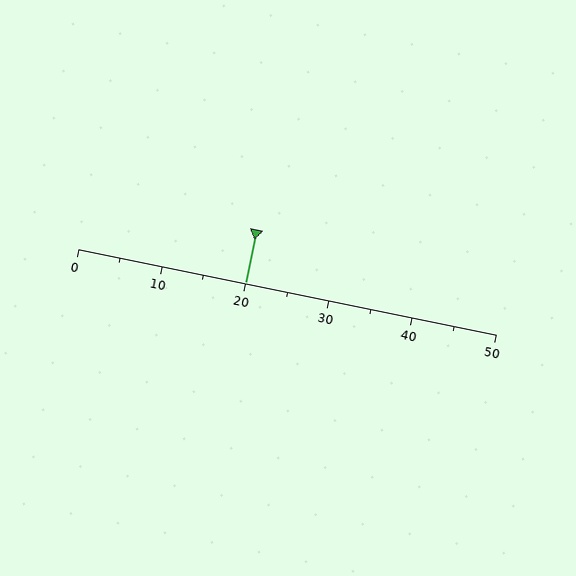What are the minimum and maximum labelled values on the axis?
The axis runs from 0 to 50.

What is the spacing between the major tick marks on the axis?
The major ticks are spaced 10 apart.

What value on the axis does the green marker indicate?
The marker indicates approximately 20.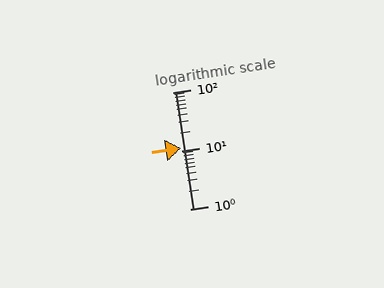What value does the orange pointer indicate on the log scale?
The pointer indicates approximately 11.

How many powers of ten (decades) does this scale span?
The scale spans 2 decades, from 1 to 100.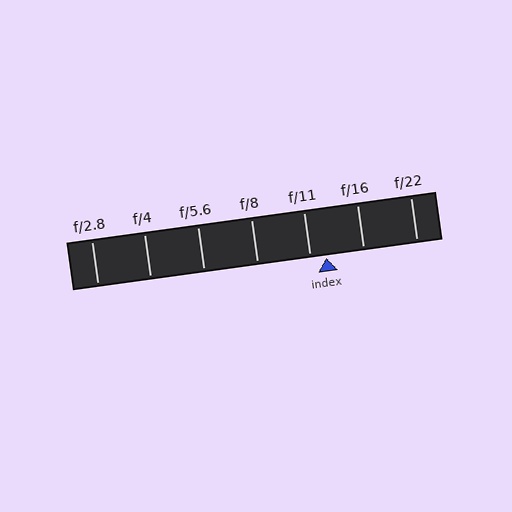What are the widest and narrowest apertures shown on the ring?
The widest aperture shown is f/2.8 and the narrowest is f/22.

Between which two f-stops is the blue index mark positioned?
The index mark is between f/11 and f/16.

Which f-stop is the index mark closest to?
The index mark is closest to f/11.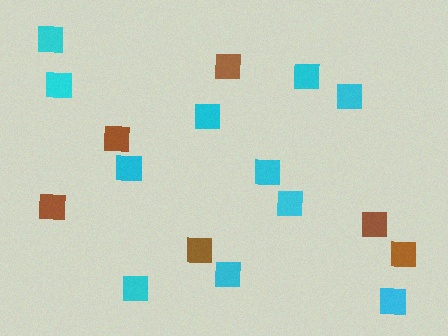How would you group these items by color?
There are 2 groups: one group of cyan squares (11) and one group of brown squares (6).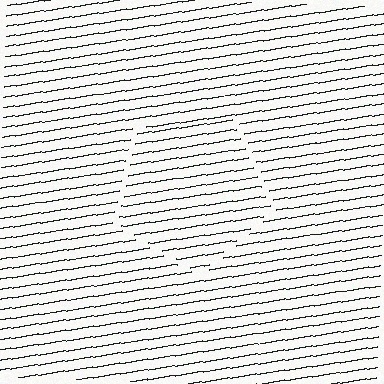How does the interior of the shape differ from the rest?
The interior of the shape contains the same grating, shifted by half a period — the contour is defined by the phase discontinuity where line-ends from the inner and outer gratings abut.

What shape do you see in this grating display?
An illusory pentagon. The interior of the shape contains the same grating, shifted by half a period — the contour is defined by the phase discontinuity where line-ends from the inner and outer gratings abut.